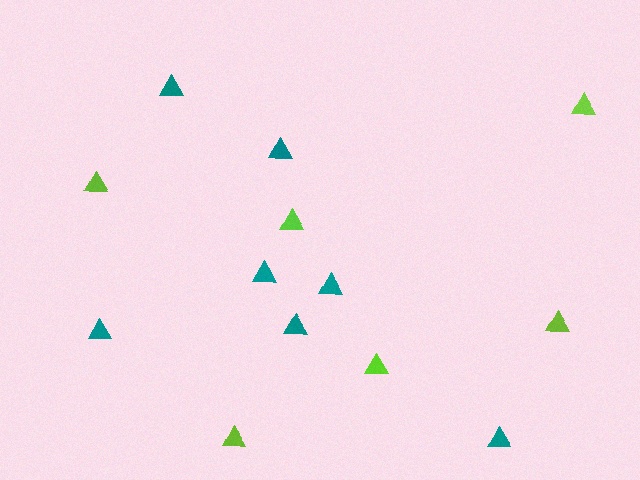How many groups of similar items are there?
There are 2 groups: one group of lime triangles (6) and one group of teal triangles (7).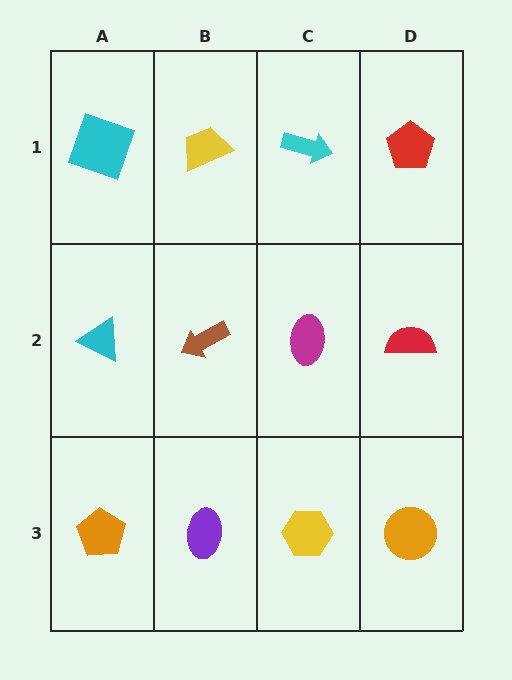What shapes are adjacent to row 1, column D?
A red semicircle (row 2, column D), a cyan arrow (row 1, column C).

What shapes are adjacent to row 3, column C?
A magenta ellipse (row 2, column C), a purple ellipse (row 3, column B), an orange circle (row 3, column D).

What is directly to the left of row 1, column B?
A cyan square.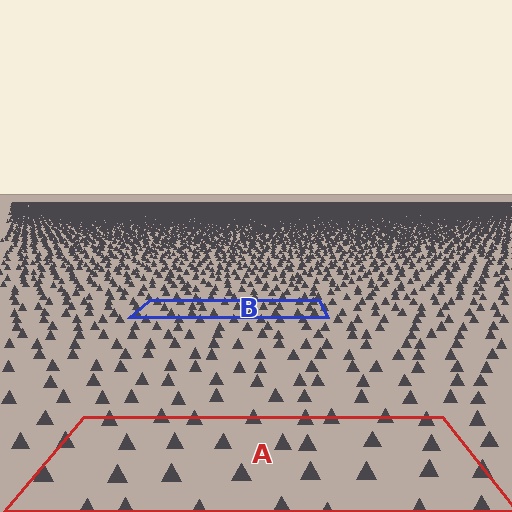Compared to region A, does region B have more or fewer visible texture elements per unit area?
Region B has more texture elements per unit area — they are packed more densely because it is farther away.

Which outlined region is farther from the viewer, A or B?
Region B is farther from the viewer — the texture elements inside it appear smaller and more densely packed.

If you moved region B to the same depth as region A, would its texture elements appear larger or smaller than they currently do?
They would appear larger. At a closer depth, the same texture elements are projected at a bigger on-screen size.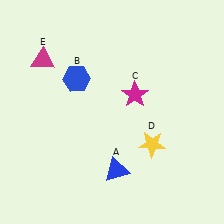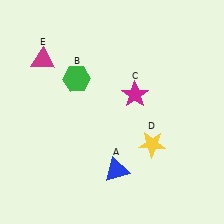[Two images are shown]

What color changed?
The hexagon (B) changed from blue in Image 1 to green in Image 2.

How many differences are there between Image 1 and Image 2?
There is 1 difference between the two images.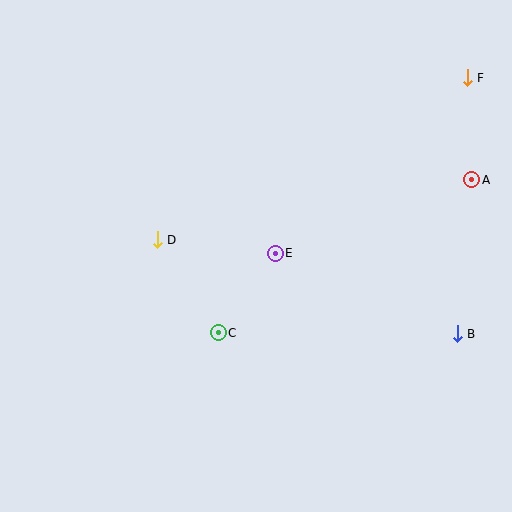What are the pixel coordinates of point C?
Point C is at (218, 333).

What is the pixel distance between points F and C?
The distance between F and C is 356 pixels.